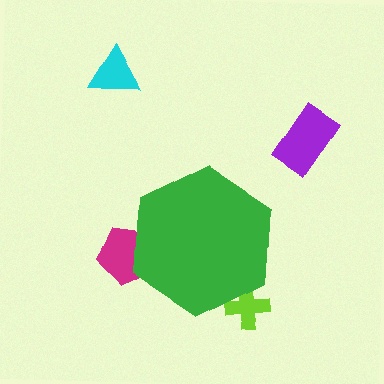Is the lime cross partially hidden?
Yes, the lime cross is partially hidden behind the green hexagon.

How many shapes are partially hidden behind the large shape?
2 shapes are partially hidden.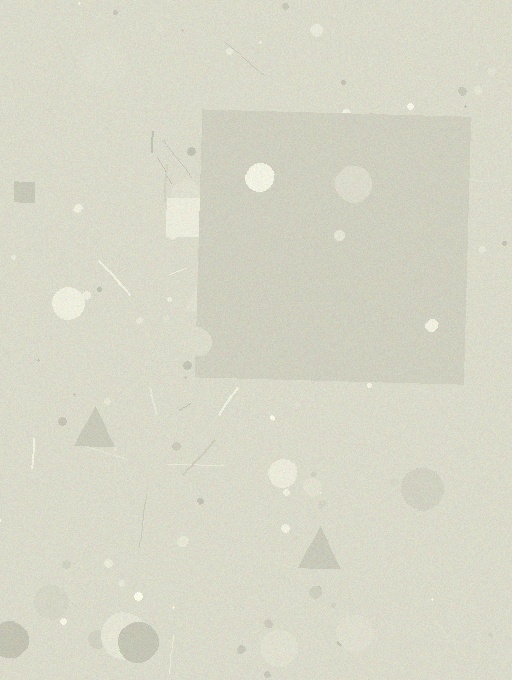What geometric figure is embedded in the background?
A square is embedded in the background.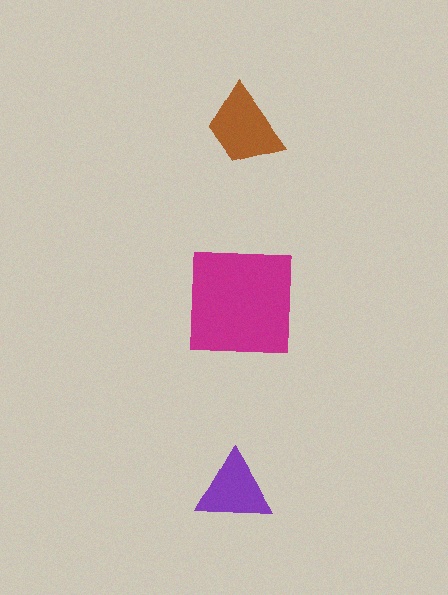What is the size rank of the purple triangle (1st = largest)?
3rd.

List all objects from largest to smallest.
The magenta square, the brown trapezoid, the purple triangle.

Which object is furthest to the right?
The purple triangle is rightmost.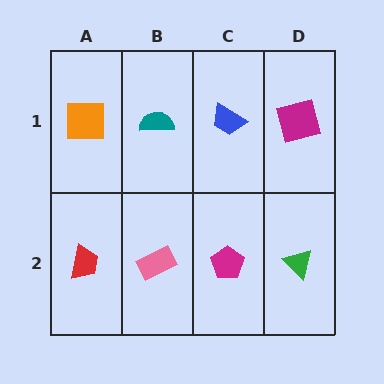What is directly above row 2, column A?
An orange square.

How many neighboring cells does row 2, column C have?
3.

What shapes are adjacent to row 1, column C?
A magenta pentagon (row 2, column C), a teal semicircle (row 1, column B), a magenta square (row 1, column D).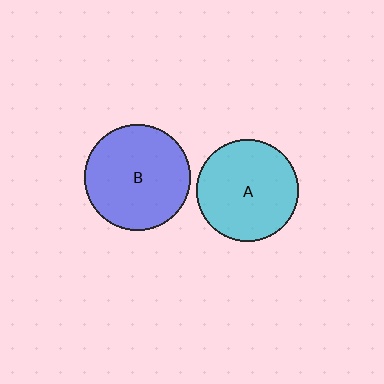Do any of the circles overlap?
No, none of the circles overlap.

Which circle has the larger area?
Circle B (blue).